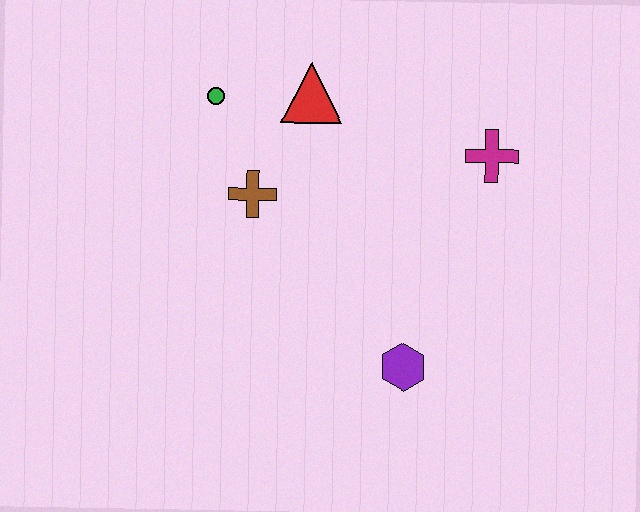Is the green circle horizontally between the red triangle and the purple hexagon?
No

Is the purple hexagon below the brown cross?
Yes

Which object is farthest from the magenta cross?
The green circle is farthest from the magenta cross.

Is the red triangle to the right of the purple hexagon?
No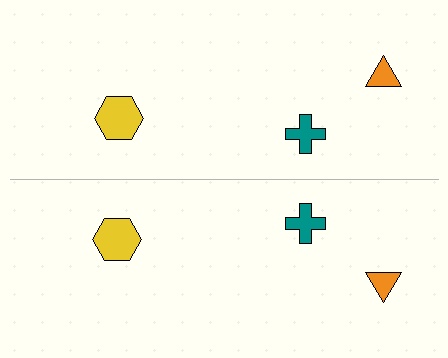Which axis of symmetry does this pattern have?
The pattern has a horizontal axis of symmetry running through the center of the image.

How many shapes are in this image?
There are 6 shapes in this image.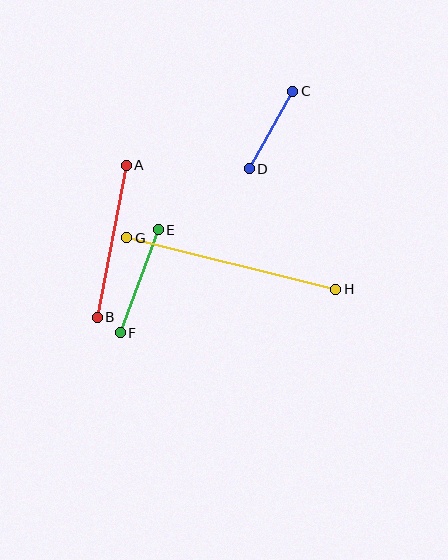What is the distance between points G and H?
The distance is approximately 215 pixels.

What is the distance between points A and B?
The distance is approximately 155 pixels.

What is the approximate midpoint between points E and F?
The midpoint is at approximately (139, 281) pixels.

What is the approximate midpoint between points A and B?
The midpoint is at approximately (112, 241) pixels.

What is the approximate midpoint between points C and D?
The midpoint is at approximately (271, 130) pixels.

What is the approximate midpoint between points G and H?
The midpoint is at approximately (231, 263) pixels.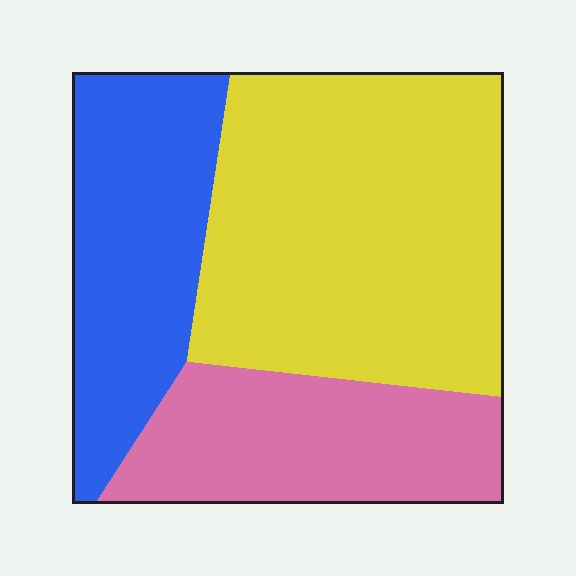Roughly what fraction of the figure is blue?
Blue covers roughly 25% of the figure.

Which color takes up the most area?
Yellow, at roughly 50%.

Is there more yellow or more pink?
Yellow.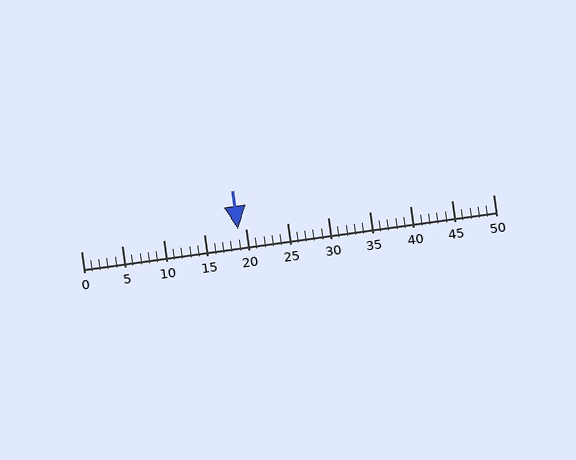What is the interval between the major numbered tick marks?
The major tick marks are spaced 5 units apart.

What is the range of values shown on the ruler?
The ruler shows values from 0 to 50.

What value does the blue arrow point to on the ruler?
The blue arrow points to approximately 19.